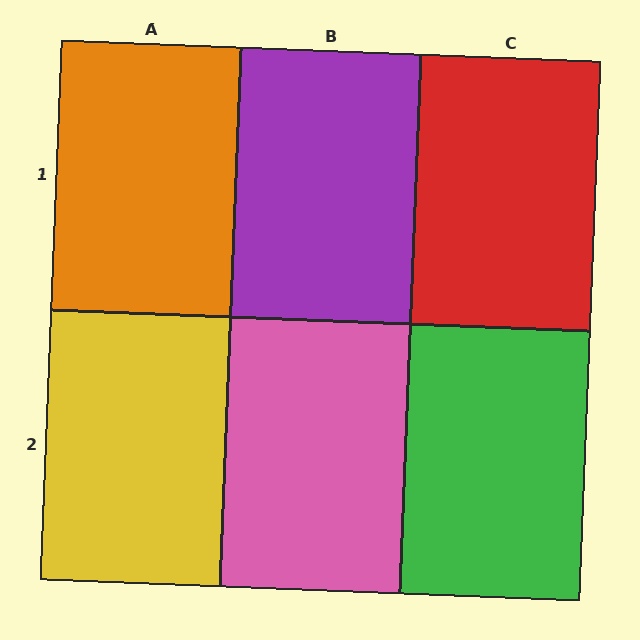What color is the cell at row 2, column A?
Yellow.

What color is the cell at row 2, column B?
Pink.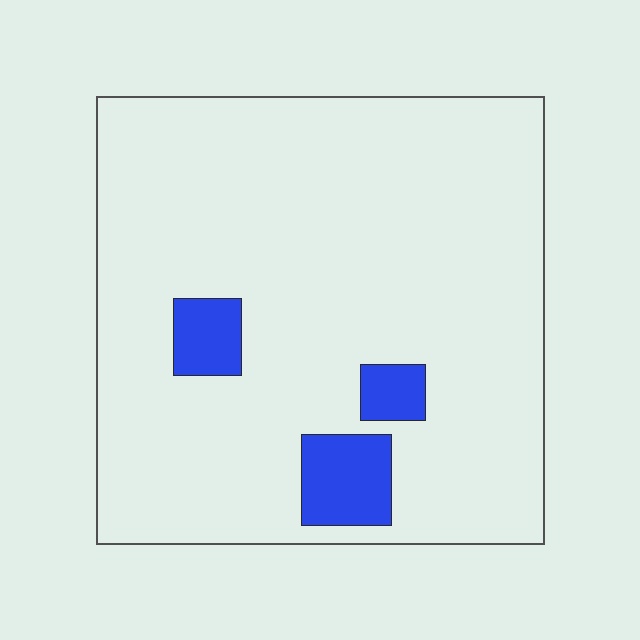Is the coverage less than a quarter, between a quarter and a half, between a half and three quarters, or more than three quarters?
Less than a quarter.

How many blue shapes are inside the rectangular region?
3.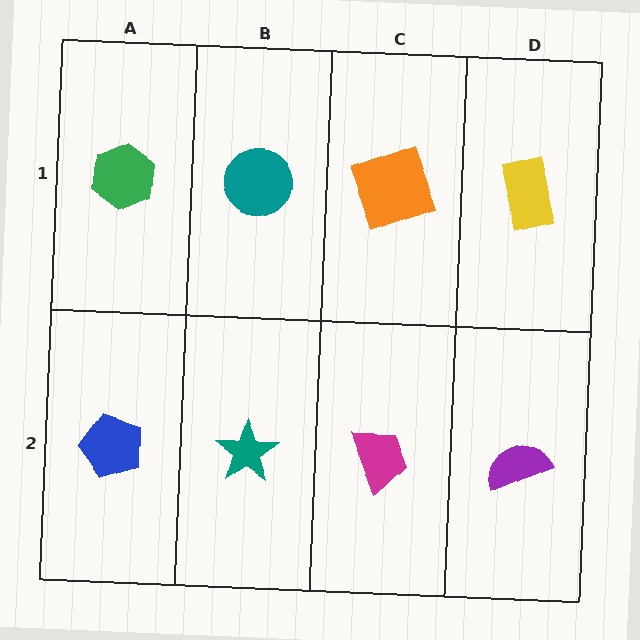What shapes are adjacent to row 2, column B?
A teal circle (row 1, column B), a blue pentagon (row 2, column A), a magenta trapezoid (row 2, column C).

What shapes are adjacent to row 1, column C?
A magenta trapezoid (row 2, column C), a teal circle (row 1, column B), a yellow rectangle (row 1, column D).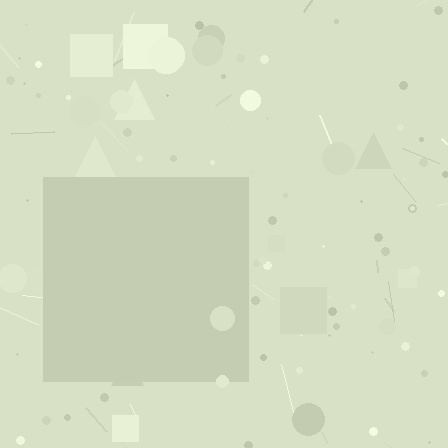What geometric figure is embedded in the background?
A square is embedded in the background.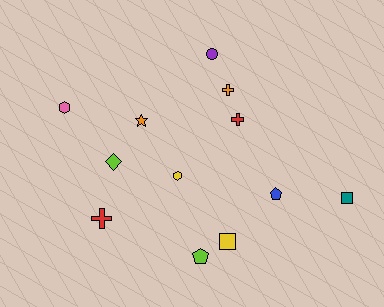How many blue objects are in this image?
There is 1 blue object.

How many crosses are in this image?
There are 3 crosses.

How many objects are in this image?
There are 12 objects.